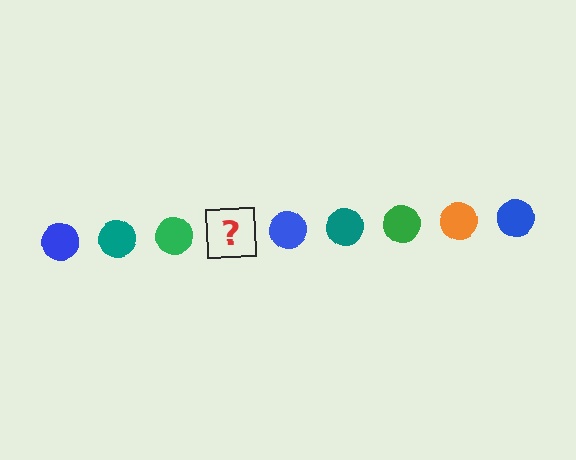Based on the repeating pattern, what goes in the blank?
The blank should be an orange circle.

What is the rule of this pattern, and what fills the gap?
The rule is that the pattern cycles through blue, teal, green, orange circles. The gap should be filled with an orange circle.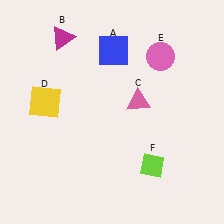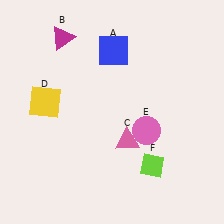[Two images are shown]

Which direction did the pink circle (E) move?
The pink circle (E) moved down.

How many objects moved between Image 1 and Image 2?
2 objects moved between the two images.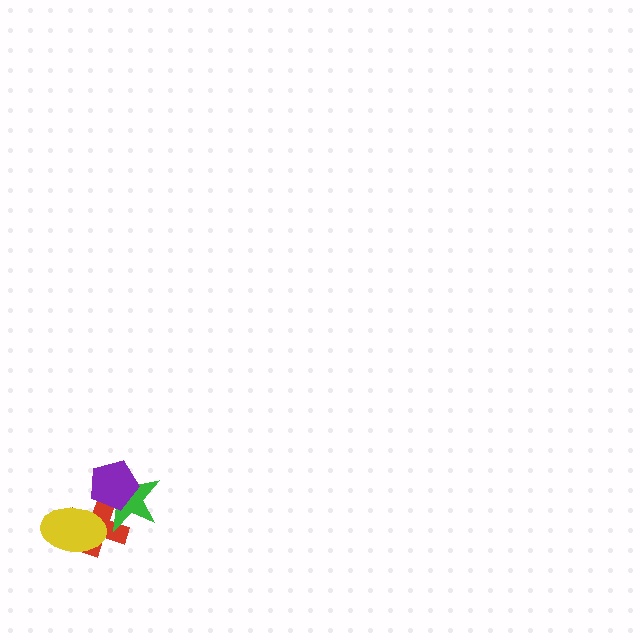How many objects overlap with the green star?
2 objects overlap with the green star.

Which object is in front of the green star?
The purple pentagon is in front of the green star.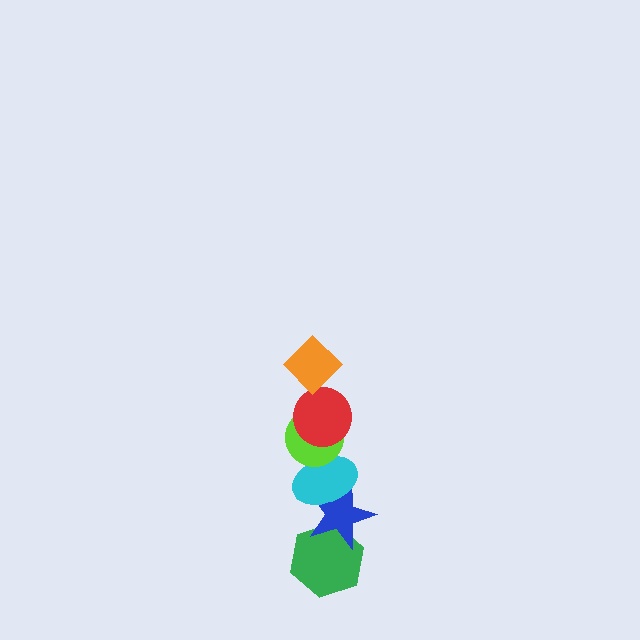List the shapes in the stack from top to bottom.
From top to bottom: the orange diamond, the red circle, the lime circle, the cyan ellipse, the blue star, the green hexagon.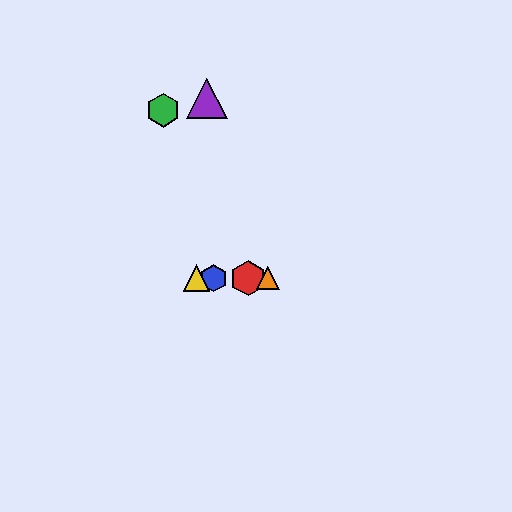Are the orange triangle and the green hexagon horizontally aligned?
No, the orange triangle is at y≈278 and the green hexagon is at y≈110.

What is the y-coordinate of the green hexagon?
The green hexagon is at y≈110.